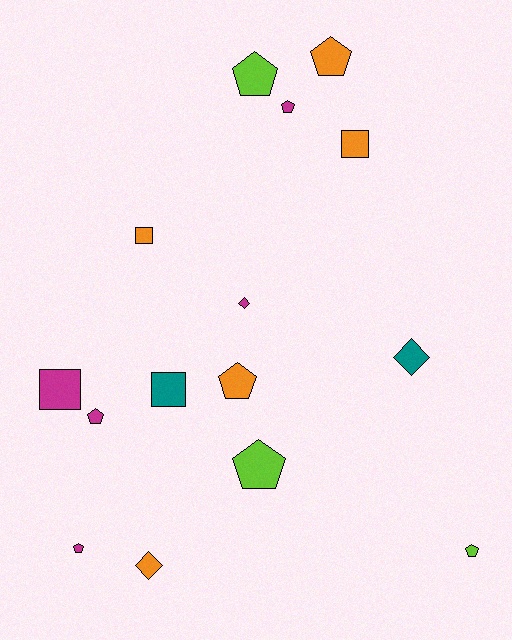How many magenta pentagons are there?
There are 3 magenta pentagons.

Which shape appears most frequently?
Pentagon, with 8 objects.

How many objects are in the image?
There are 15 objects.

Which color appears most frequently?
Orange, with 5 objects.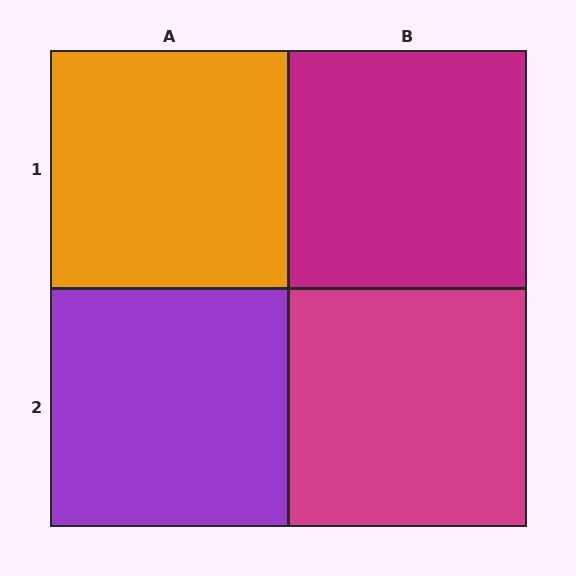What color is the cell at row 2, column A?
Purple.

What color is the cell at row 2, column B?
Magenta.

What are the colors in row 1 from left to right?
Orange, magenta.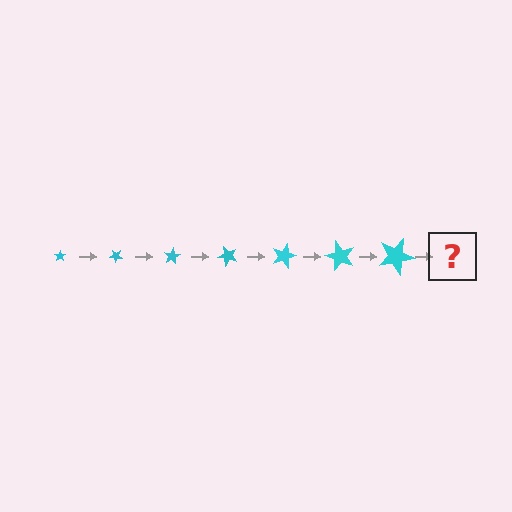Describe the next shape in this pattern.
It should be a star, larger than the previous one and rotated 280 degrees from the start.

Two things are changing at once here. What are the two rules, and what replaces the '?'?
The two rules are that the star grows larger each step and it rotates 40 degrees each step. The '?' should be a star, larger than the previous one and rotated 280 degrees from the start.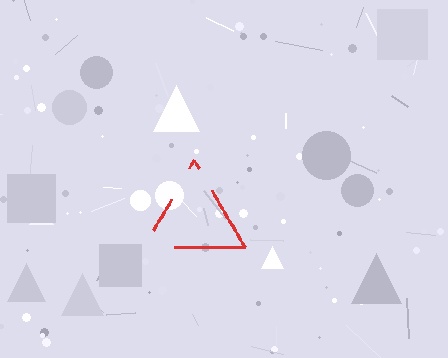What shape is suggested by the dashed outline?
The dashed outline suggests a triangle.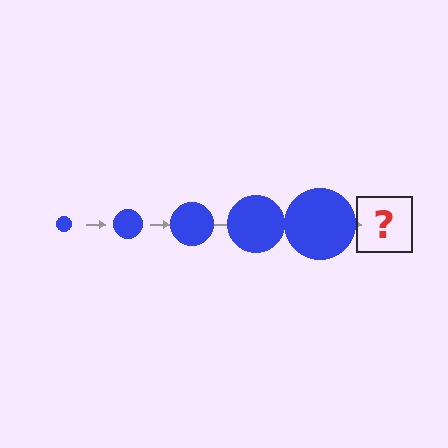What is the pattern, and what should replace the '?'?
The pattern is that the circle gets progressively larger each step. The '?' should be a blue circle, larger than the previous one.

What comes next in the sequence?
The next element should be a blue circle, larger than the previous one.